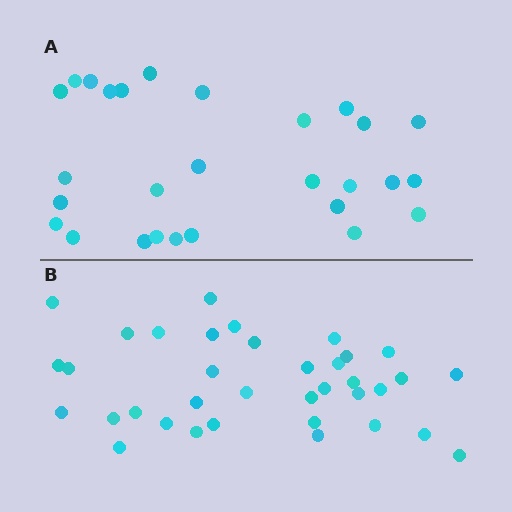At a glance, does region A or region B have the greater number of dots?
Region B (the bottom region) has more dots.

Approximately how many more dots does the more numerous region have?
Region B has roughly 8 or so more dots than region A.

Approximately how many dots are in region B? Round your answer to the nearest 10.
About 40 dots. (The exact count is 36, which rounds to 40.)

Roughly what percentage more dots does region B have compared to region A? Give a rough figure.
About 30% more.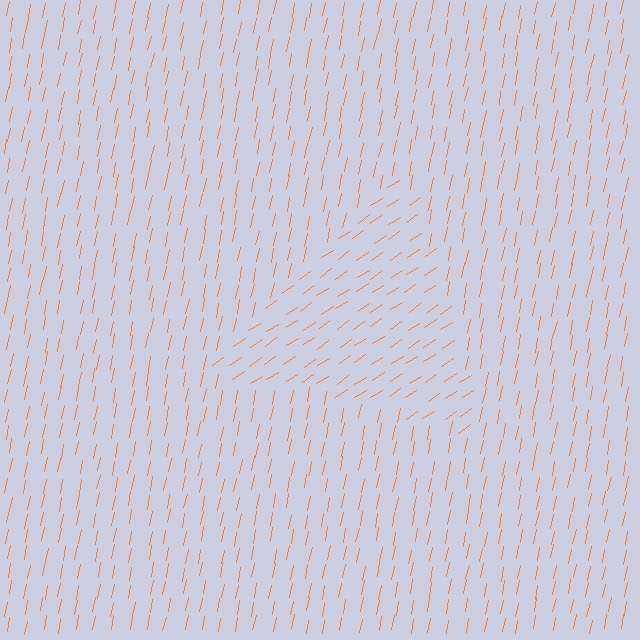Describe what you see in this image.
The image is filled with small orange line segments. A triangle region in the image has lines oriented differently from the surrounding lines, creating a visible texture boundary.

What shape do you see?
I see a triangle.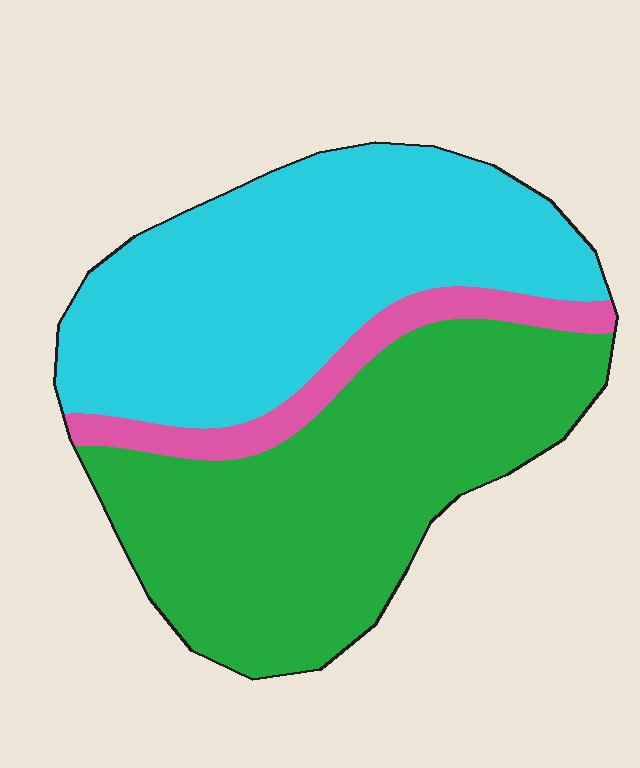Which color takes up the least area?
Pink, at roughly 10%.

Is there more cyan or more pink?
Cyan.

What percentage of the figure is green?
Green takes up about one half (1/2) of the figure.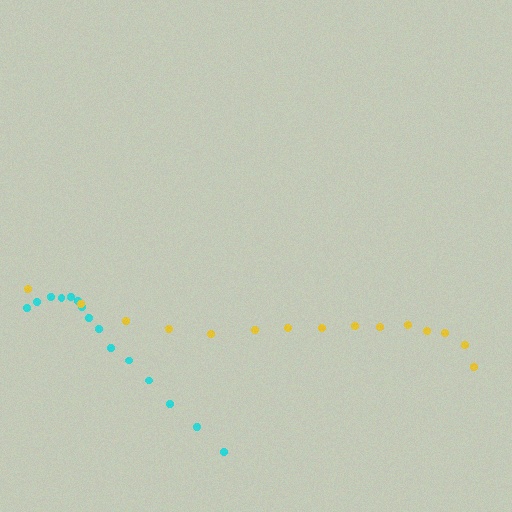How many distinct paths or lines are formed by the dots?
There are 2 distinct paths.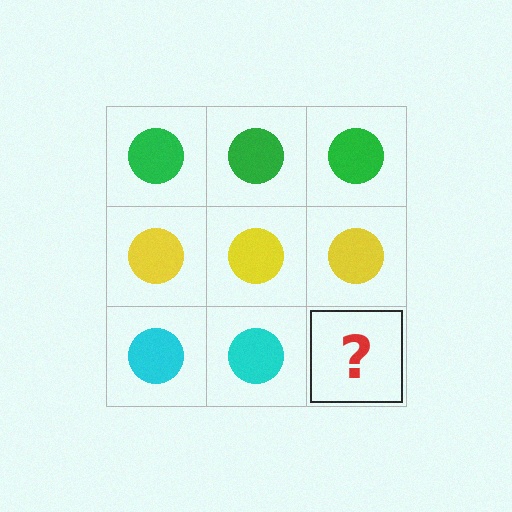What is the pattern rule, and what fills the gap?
The rule is that each row has a consistent color. The gap should be filled with a cyan circle.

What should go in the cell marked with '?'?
The missing cell should contain a cyan circle.